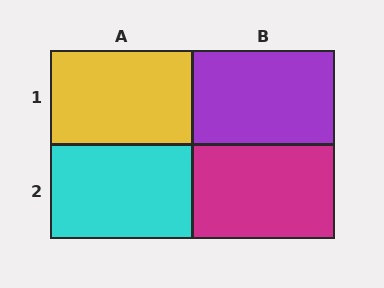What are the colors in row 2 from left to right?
Cyan, magenta.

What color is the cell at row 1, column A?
Yellow.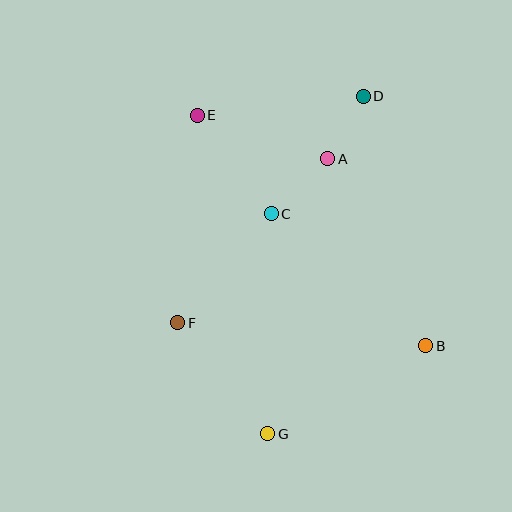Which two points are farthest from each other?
Points D and G are farthest from each other.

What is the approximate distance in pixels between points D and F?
The distance between D and F is approximately 293 pixels.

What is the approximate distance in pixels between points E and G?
The distance between E and G is approximately 326 pixels.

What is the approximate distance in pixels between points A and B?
The distance between A and B is approximately 211 pixels.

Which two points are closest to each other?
Points A and D are closest to each other.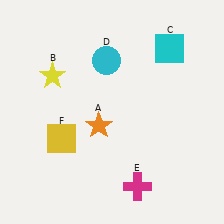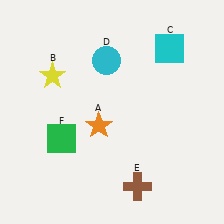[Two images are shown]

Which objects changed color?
E changed from magenta to brown. F changed from yellow to green.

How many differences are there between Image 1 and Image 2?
There are 2 differences between the two images.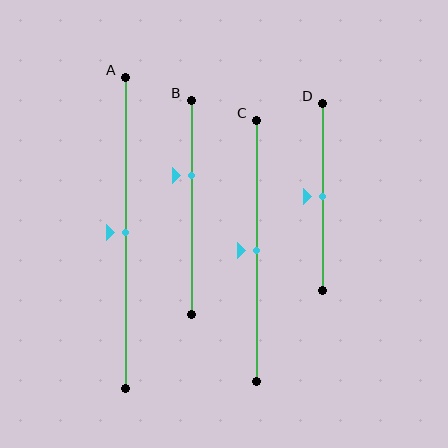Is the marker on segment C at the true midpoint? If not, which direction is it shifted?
Yes, the marker on segment C is at the true midpoint.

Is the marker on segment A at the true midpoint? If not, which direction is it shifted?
Yes, the marker on segment A is at the true midpoint.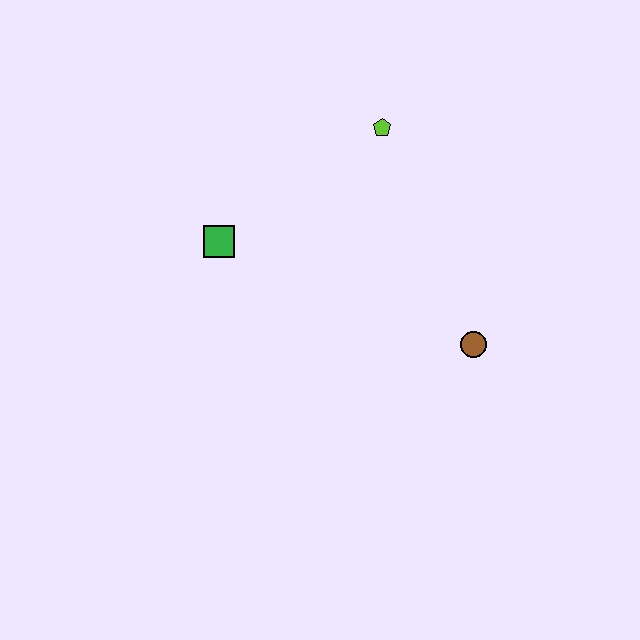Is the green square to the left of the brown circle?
Yes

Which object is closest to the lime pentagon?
The green square is closest to the lime pentagon.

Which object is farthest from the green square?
The brown circle is farthest from the green square.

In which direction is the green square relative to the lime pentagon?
The green square is to the left of the lime pentagon.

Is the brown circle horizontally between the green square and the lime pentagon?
No